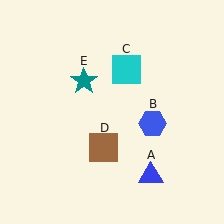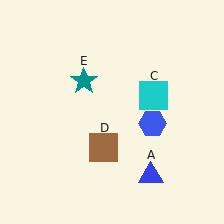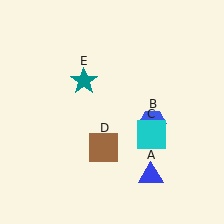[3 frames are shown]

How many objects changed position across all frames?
1 object changed position: cyan square (object C).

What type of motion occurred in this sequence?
The cyan square (object C) rotated clockwise around the center of the scene.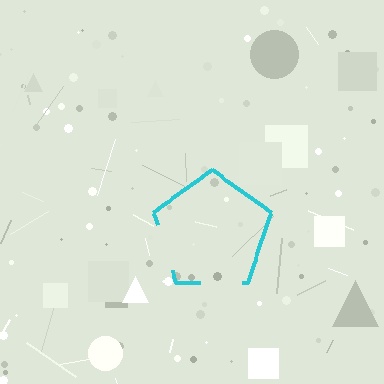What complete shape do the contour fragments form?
The contour fragments form a pentagon.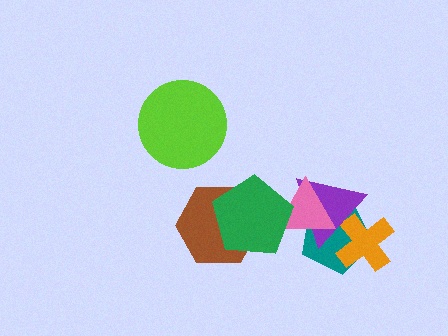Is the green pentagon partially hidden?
No, no other shape covers it.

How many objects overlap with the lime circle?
0 objects overlap with the lime circle.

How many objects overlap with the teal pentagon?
3 objects overlap with the teal pentagon.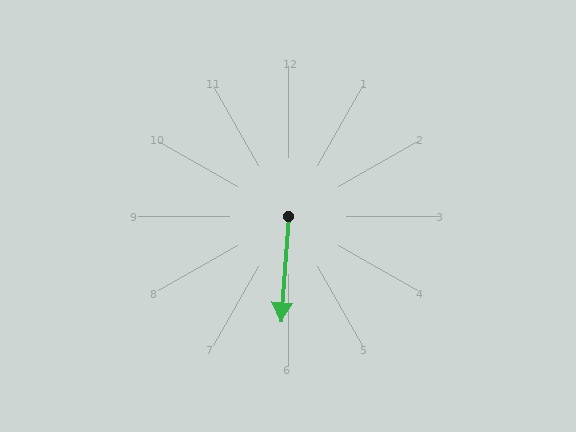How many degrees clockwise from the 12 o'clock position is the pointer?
Approximately 184 degrees.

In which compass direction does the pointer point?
South.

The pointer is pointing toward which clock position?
Roughly 6 o'clock.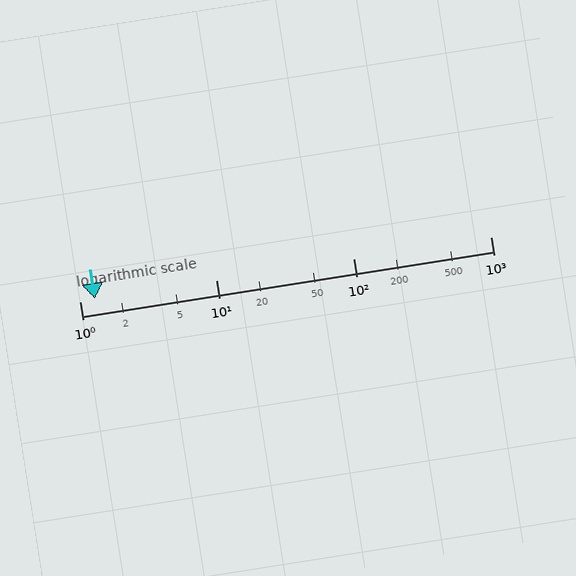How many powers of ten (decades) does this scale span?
The scale spans 3 decades, from 1 to 1000.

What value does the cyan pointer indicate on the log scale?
The pointer indicates approximately 1.3.